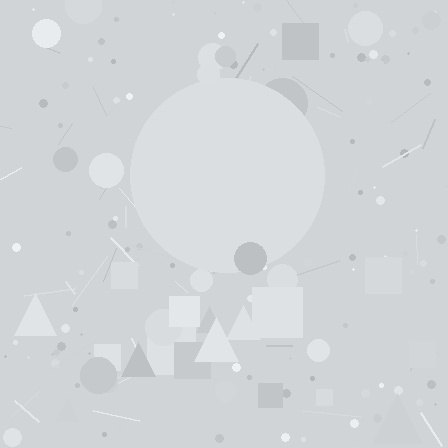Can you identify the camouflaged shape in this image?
The camouflaged shape is a circle.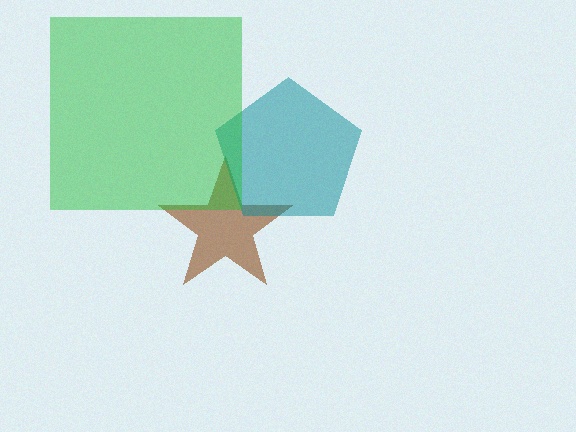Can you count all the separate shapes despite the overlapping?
Yes, there are 3 separate shapes.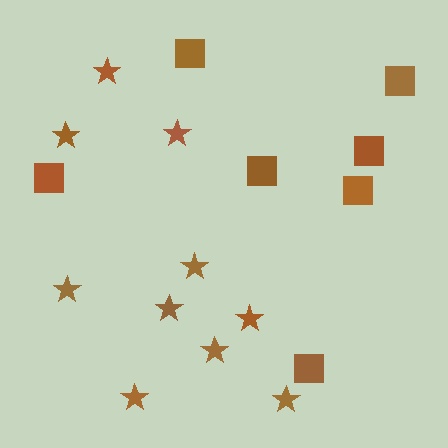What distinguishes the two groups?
There are 2 groups: one group of stars (10) and one group of squares (7).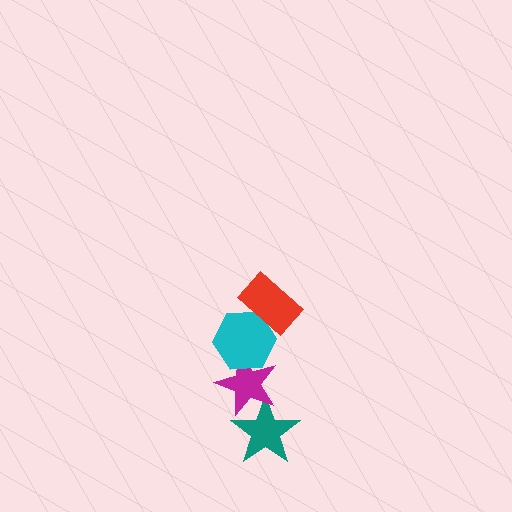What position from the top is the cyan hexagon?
The cyan hexagon is 2nd from the top.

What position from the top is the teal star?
The teal star is 4th from the top.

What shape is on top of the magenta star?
The cyan hexagon is on top of the magenta star.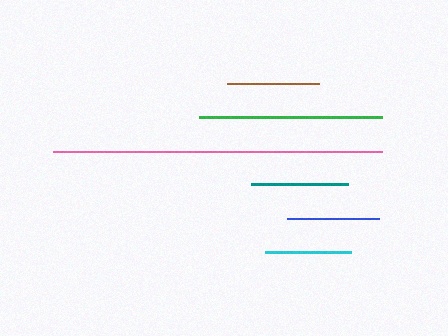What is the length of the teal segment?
The teal segment is approximately 97 pixels long.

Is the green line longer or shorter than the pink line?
The pink line is longer than the green line.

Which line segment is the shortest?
The cyan line is the shortest at approximately 86 pixels.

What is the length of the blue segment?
The blue segment is approximately 91 pixels long.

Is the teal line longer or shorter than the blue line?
The teal line is longer than the blue line.